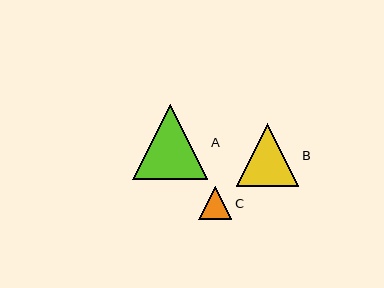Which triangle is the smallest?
Triangle C is the smallest with a size of approximately 33 pixels.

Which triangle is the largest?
Triangle A is the largest with a size of approximately 75 pixels.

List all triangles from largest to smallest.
From largest to smallest: A, B, C.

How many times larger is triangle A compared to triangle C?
Triangle A is approximately 2.3 times the size of triangle C.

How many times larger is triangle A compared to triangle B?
Triangle A is approximately 1.2 times the size of triangle B.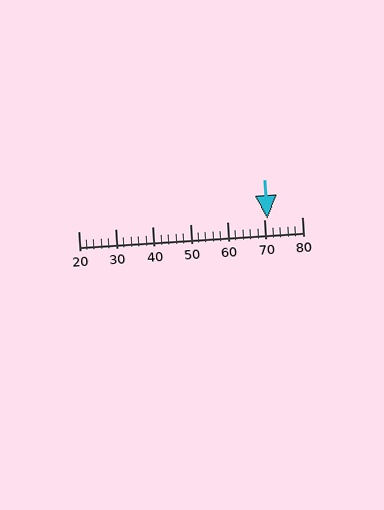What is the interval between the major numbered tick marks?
The major tick marks are spaced 10 units apart.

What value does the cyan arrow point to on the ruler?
The cyan arrow points to approximately 71.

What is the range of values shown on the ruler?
The ruler shows values from 20 to 80.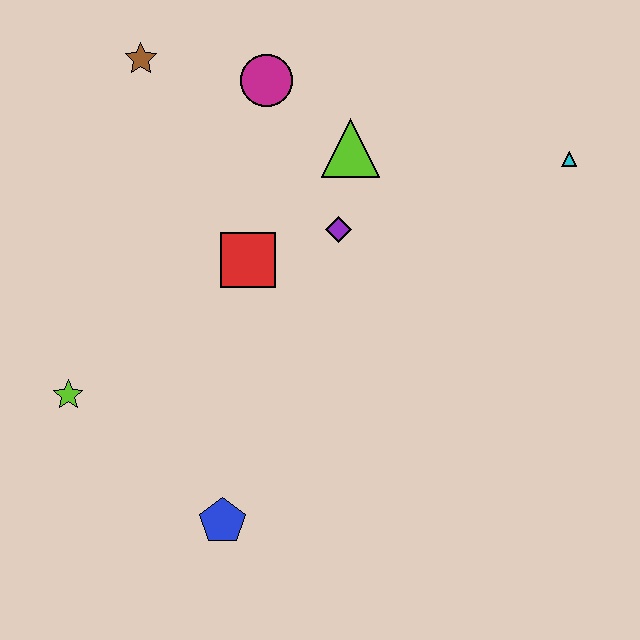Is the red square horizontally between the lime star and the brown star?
No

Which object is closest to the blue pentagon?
The lime star is closest to the blue pentagon.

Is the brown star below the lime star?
No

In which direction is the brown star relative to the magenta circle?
The brown star is to the left of the magenta circle.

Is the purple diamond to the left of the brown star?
No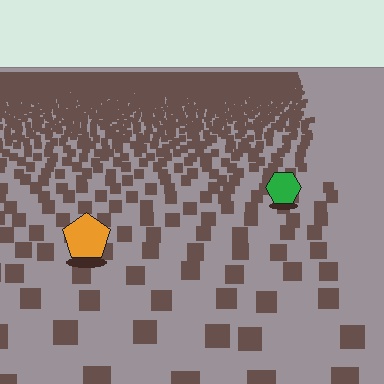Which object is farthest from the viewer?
The green hexagon is farthest from the viewer. It appears smaller and the ground texture around it is denser.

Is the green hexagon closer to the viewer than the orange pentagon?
No. The orange pentagon is closer — you can tell from the texture gradient: the ground texture is coarser near it.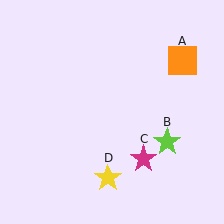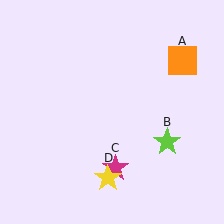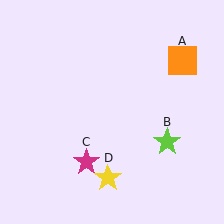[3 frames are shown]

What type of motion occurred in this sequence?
The magenta star (object C) rotated clockwise around the center of the scene.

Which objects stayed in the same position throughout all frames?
Orange square (object A) and lime star (object B) and yellow star (object D) remained stationary.